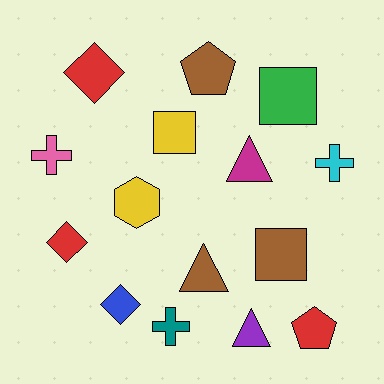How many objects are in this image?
There are 15 objects.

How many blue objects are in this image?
There is 1 blue object.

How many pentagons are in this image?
There are 2 pentagons.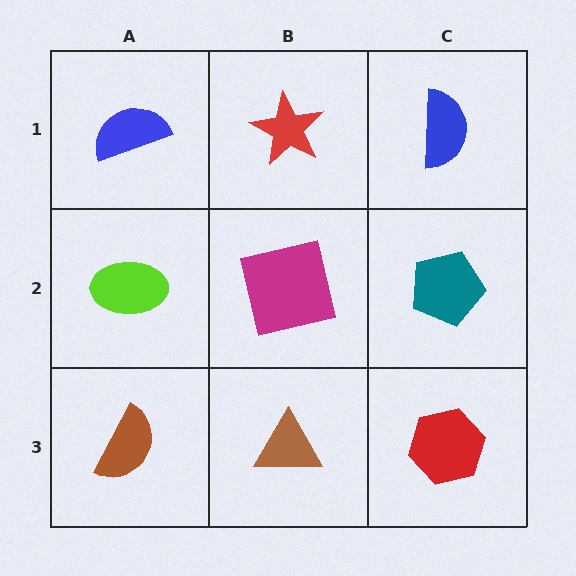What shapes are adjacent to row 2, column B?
A red star (row 1, column B), a brown triangle (row 3, column B), a lime ellipse (row 2, column A), a teal pentagon (row 2, column C).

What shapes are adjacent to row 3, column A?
A lime ellipse (row 2, column A), a brown triangle (row 3, column B).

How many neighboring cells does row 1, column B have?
3.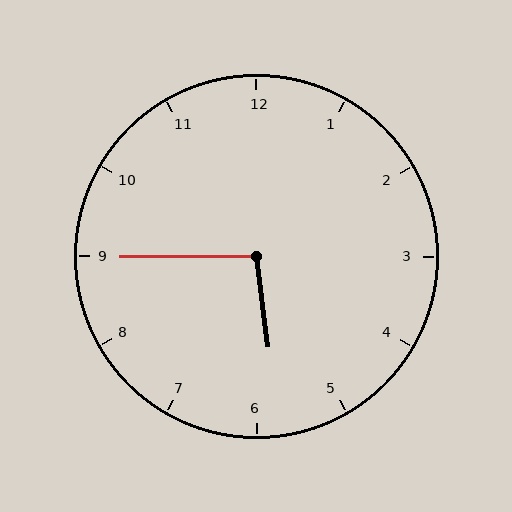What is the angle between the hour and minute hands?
Approximately 98 degrees.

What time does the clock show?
5:45.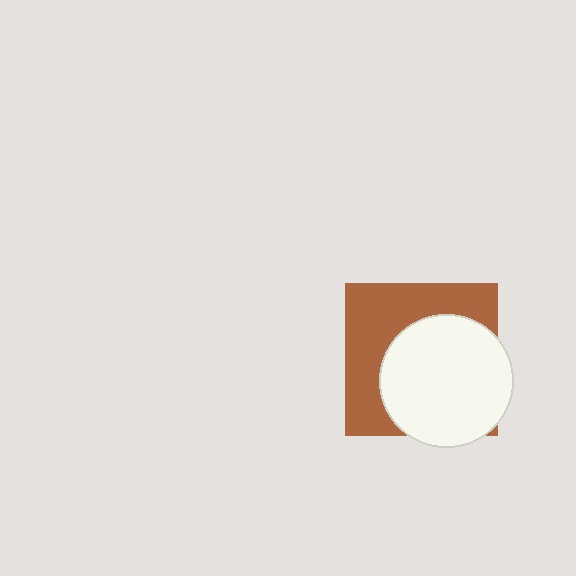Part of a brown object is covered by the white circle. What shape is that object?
It is a square.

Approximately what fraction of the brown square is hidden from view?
Roughly 54% of the brown square is hidden behind the white circle.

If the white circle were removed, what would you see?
You would see the complete brown square.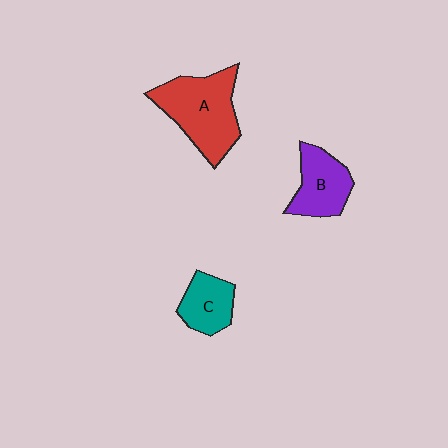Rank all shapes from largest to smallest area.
From largest to smallest: A (red), B (purple), C (teal).